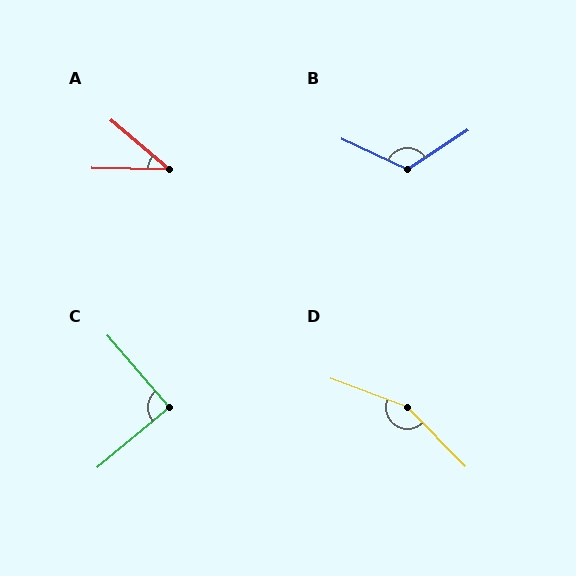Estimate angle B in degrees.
Approximately 122 degrees.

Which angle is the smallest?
A, at approximately 39 degrees.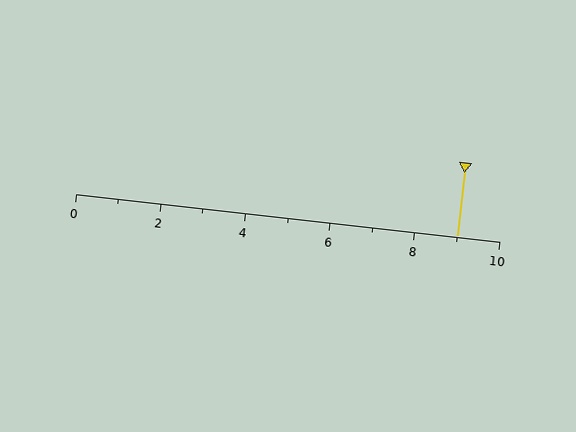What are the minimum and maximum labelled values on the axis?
The axis runs from 0 to 10.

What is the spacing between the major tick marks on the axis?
The major ticks are spaced 2 apart.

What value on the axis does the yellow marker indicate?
The marker indicates approximately 9.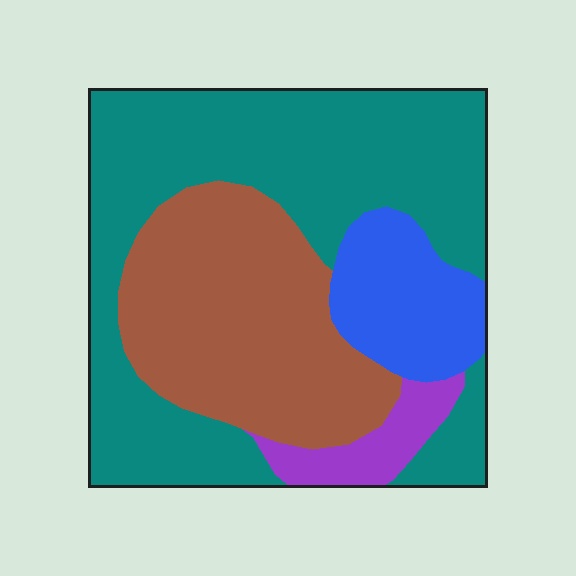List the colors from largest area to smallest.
From largest to smallest: teal, brown, blue, purple.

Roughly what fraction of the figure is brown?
Brown takes up about one third (1/3) of the figure.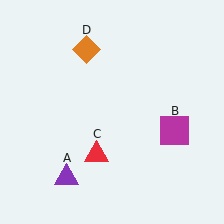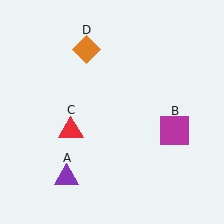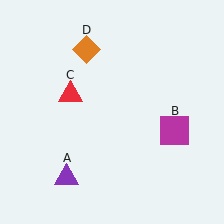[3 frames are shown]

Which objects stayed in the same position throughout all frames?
Purple triangle (object A) and magenta square (object B) and orange diamond (object D) remained stationary.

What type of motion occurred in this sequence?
The red triangle (object C) rotated clockwise around the center of the scene.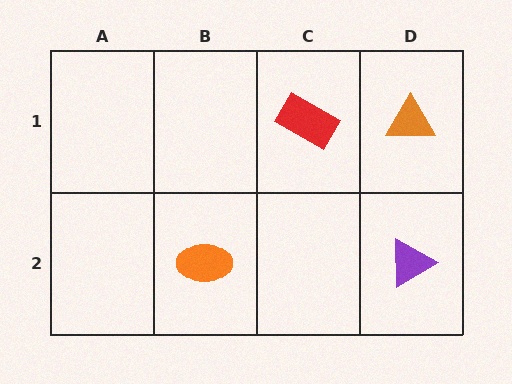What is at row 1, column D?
An orange triangle.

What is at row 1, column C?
A red rectangle.